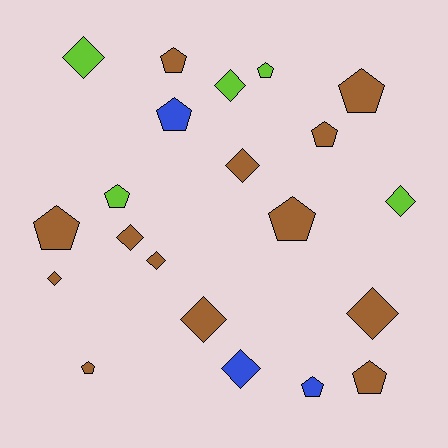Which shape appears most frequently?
Pentagon, with 11 objects.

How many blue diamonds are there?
There is 1 blue diamond.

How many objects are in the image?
There are 21 objects.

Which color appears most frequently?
Brown, with 13 objects.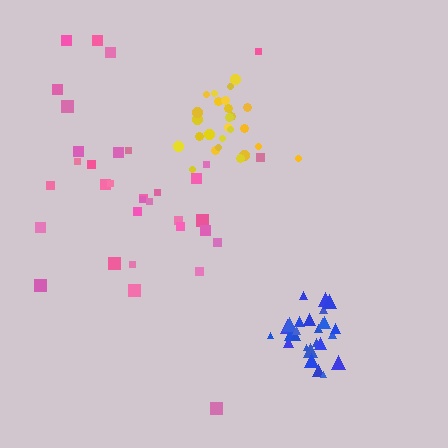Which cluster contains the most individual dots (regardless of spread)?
Pink (34).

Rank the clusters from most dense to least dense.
blue, yellow, pink.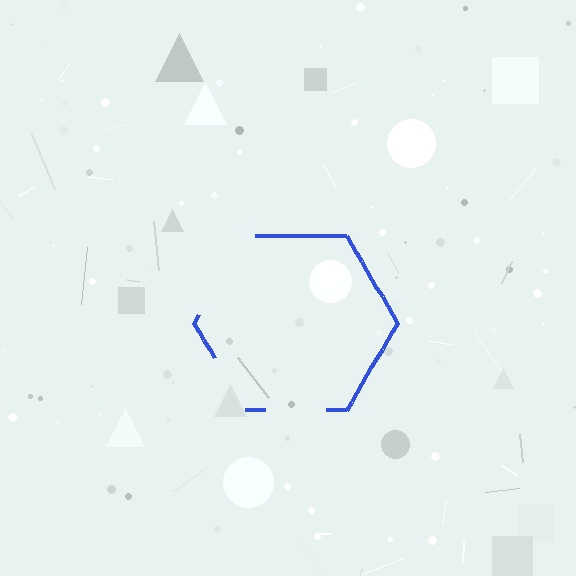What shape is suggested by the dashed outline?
The dashed outline suggests a hexagon.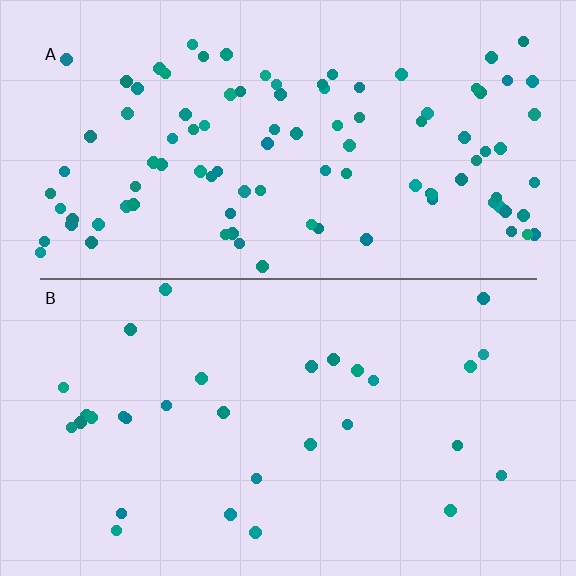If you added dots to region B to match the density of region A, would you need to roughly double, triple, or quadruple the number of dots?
Approximately triple.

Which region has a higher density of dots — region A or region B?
A (the top).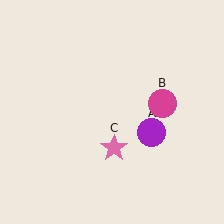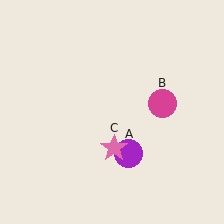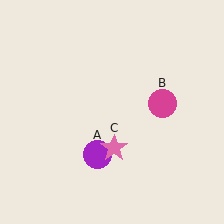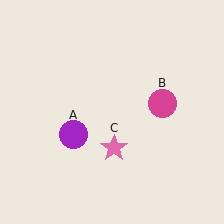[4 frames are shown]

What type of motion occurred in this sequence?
The purple circle (object A) rotated clockwise around the center of the scene.